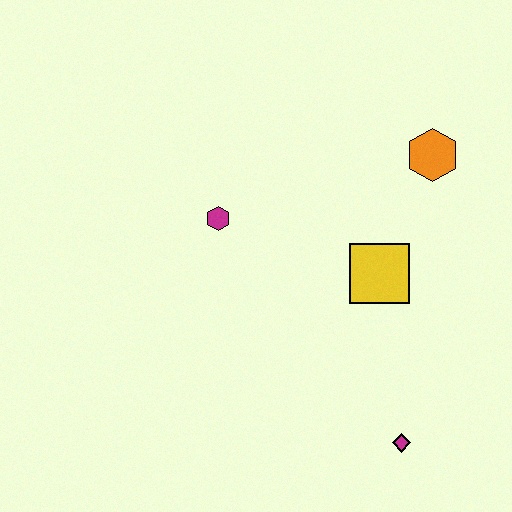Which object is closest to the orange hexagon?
The yellow square is closest to the orange hexagon.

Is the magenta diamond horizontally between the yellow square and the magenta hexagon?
No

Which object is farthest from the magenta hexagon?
The magenta diamond is farthest from the magenta hexagon.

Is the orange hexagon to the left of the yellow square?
No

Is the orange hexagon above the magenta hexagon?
Yes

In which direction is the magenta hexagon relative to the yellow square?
The magenta hexagon is to the left of the yellow square.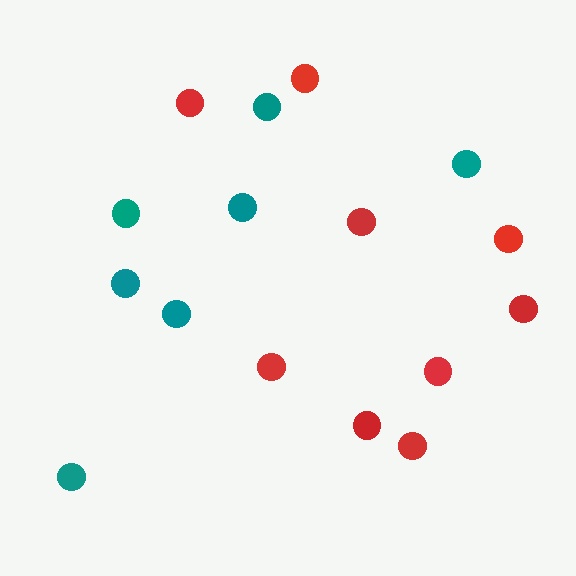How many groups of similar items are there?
There are 2 groups: one group of red circles (9) and one group of teal circles (7).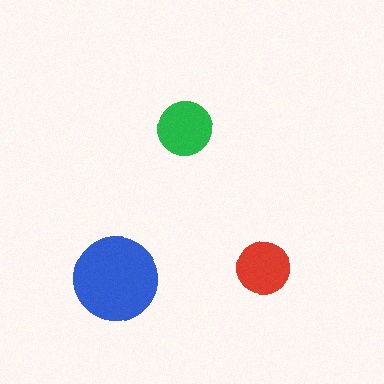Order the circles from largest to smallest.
the blue one, the green one, the red one.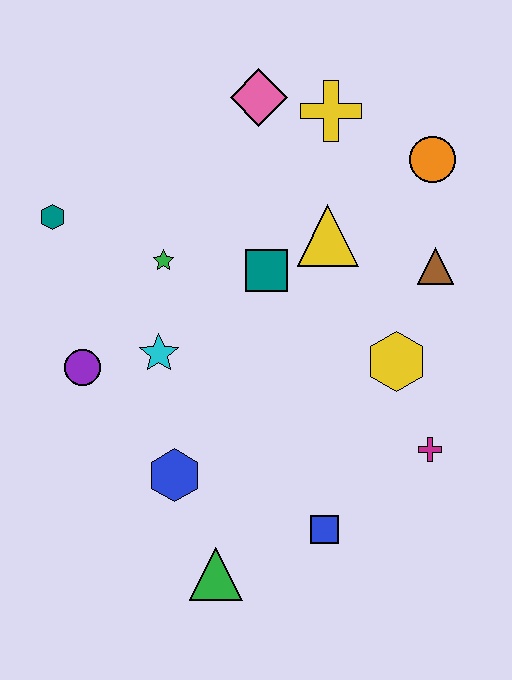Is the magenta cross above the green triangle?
Yes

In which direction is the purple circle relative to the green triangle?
The purple circle is above the green triangle.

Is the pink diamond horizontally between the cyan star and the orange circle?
Yes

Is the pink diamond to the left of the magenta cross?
Yes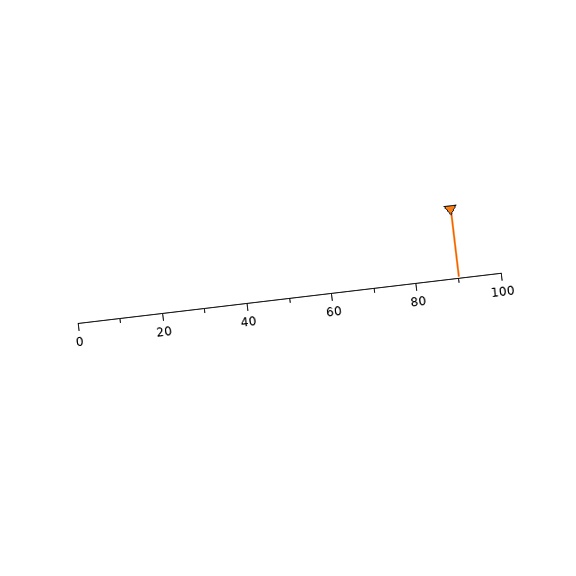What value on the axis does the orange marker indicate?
The marker indicates approximately 90.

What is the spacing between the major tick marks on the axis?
The major ticks are spaced 20 apart.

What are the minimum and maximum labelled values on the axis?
The axis runs from 0 to 100.